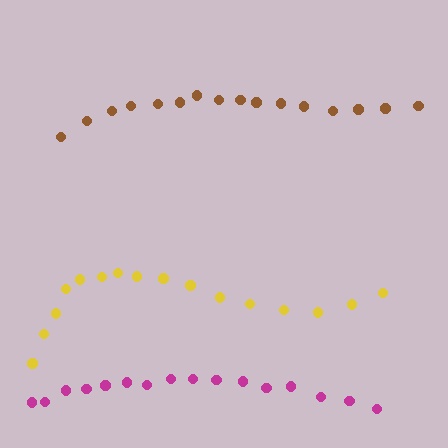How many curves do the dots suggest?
There are 3 distinct paths.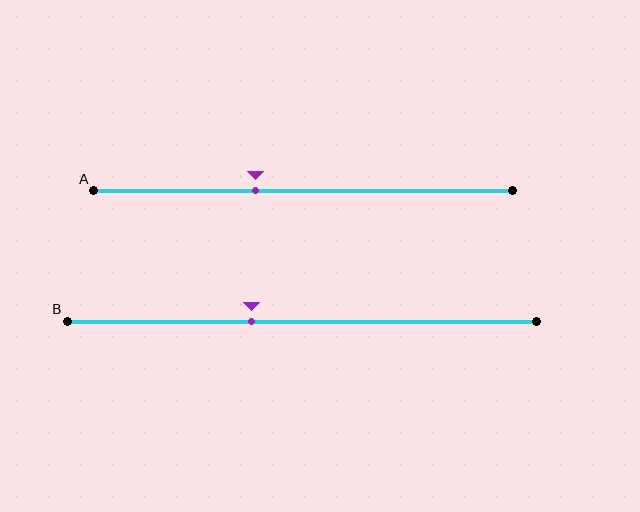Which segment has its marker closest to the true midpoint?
Segment B has its marker closest to the true midpoint.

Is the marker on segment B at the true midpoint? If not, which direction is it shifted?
No, the marker on segment B is shifted to the left by about 11% of the segment length.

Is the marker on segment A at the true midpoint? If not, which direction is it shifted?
No, the marker on segment A is shifted to the left by about 11% of the segment length.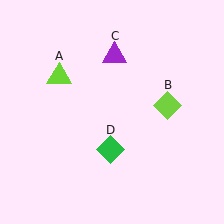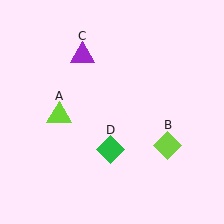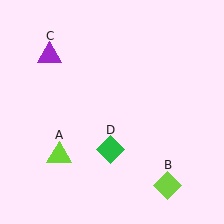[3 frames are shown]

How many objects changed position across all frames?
3 objects changed position: lime triangle (object A), lime diamond (object B), purple triangle (object C).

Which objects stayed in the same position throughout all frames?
Green diamond (object D) remained stationary.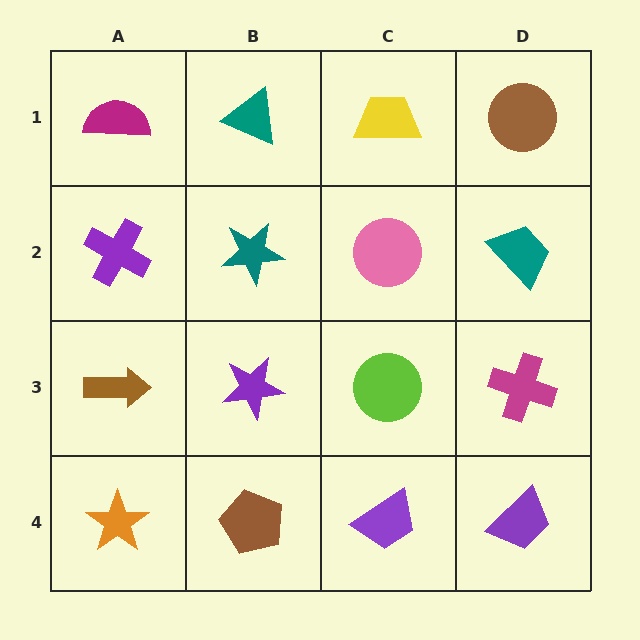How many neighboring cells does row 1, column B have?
3.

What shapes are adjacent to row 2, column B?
A teal triangle (row 1, column B), a purple star (row 3, column B), a purple cross (row 2, column A), a pink circle (row 2, column C).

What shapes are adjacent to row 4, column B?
A purple star (row 3, column B), an orange star (row 4, column A), a purple trapezoid (row 4, column C).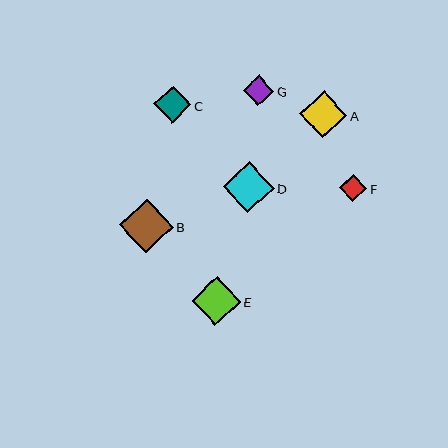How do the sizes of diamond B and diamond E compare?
Diamond B and diamond E are approximately the same size.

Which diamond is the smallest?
Diamond F is the smallest with a size of approximately 28 pixels.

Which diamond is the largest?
Diamond B is the largest with a size of approximately 54 pixels.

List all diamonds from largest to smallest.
From largest to smallest: B, D, E, A, C, G, F.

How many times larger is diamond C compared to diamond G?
Diamond C is approximately 1.2 times the size of diamond G.